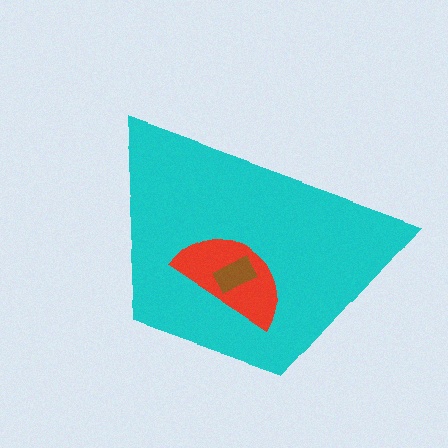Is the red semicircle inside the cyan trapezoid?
Yes.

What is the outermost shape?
The cyan trapezoid.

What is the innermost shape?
The brown rectangle.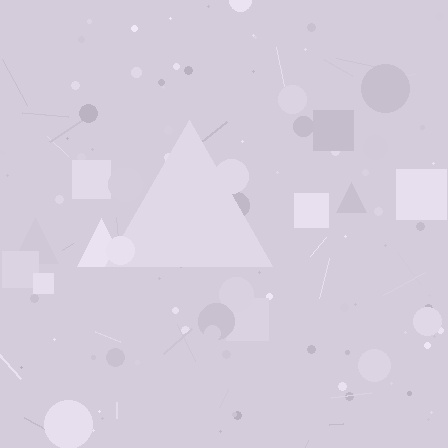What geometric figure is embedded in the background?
A triangle is embedded in the background.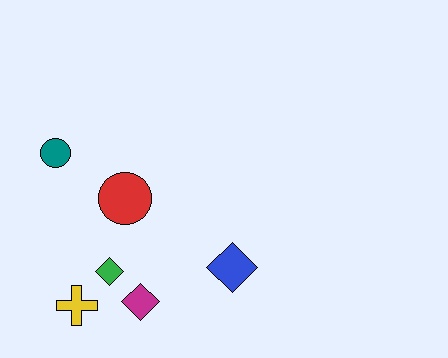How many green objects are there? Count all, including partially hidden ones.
There is 1 green object.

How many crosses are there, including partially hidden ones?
There is 1 cross.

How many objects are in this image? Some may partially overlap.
There are 6 objects.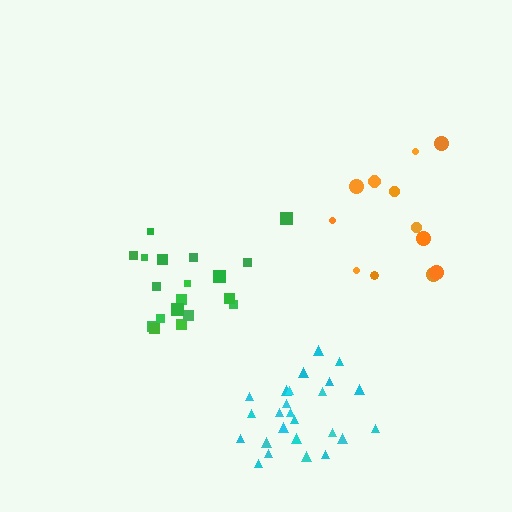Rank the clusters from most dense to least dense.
green, cyan, orange.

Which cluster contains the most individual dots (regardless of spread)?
Cyan (25).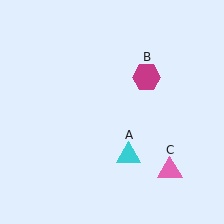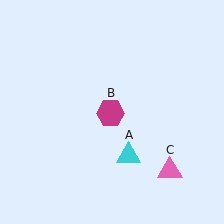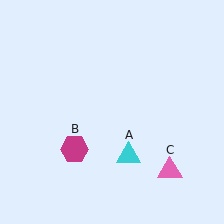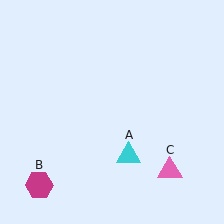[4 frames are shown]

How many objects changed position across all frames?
1 object changed position: magenta hexagon (object B).